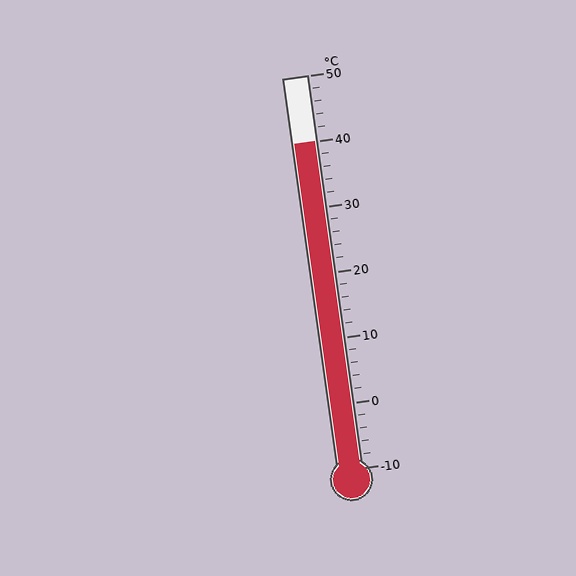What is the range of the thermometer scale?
The thermometer scale ranges from -10°C to 50°C.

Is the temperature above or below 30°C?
The temperature is above 30°C.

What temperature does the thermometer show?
The thermometer shows approximately 40°C.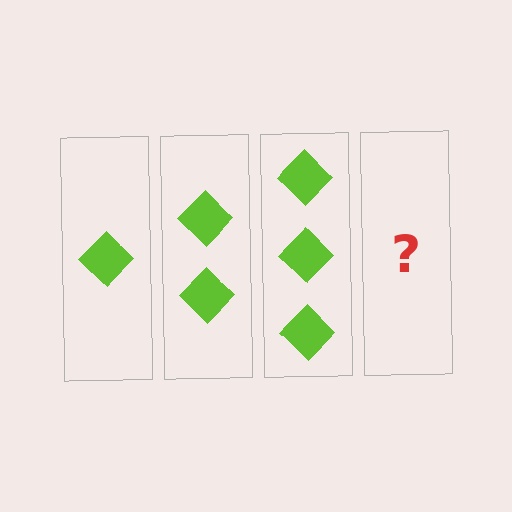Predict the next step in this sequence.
The next step is 4 diamonds.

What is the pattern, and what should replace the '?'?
The pattern is that each step adds one more diamond. The '?' should be 4 diamonds.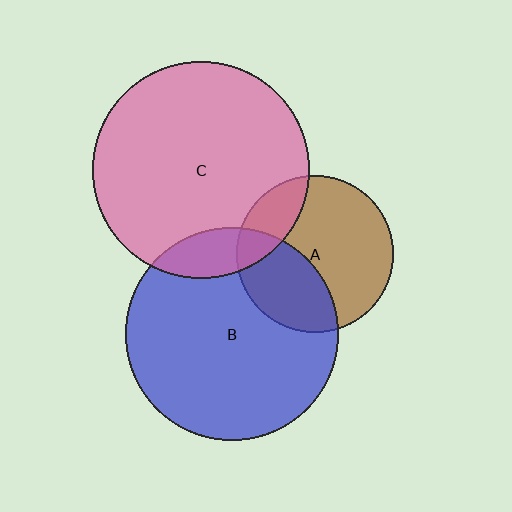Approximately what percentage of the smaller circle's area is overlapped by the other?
Approximately 15%.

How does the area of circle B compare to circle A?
Approximately 1.9 times.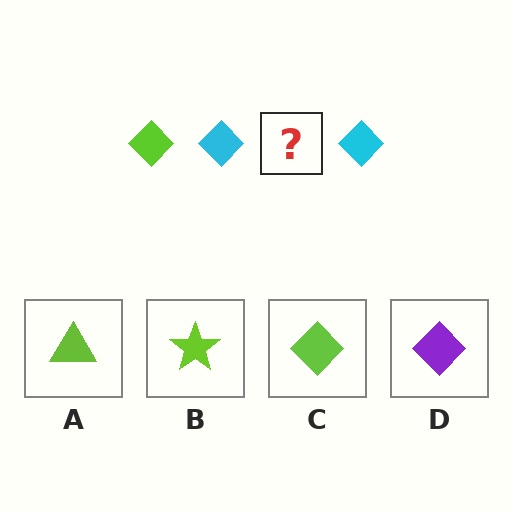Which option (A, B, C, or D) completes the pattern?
C.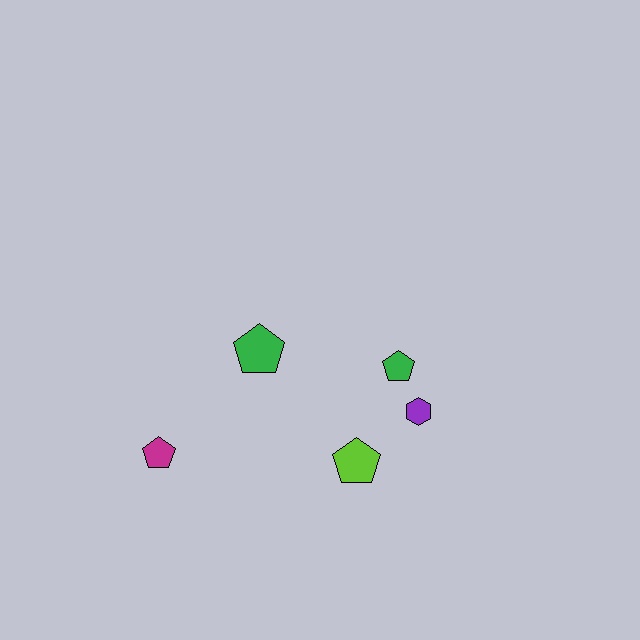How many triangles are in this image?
There are no triangles.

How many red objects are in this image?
There are no red objects.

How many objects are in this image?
There are 5 objects.